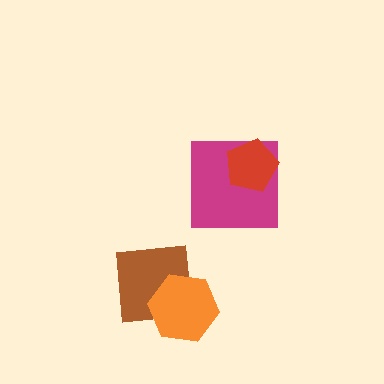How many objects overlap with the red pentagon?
1 object overlaps with the red pentagon.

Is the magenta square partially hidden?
Yes, it is partially covered by another shape.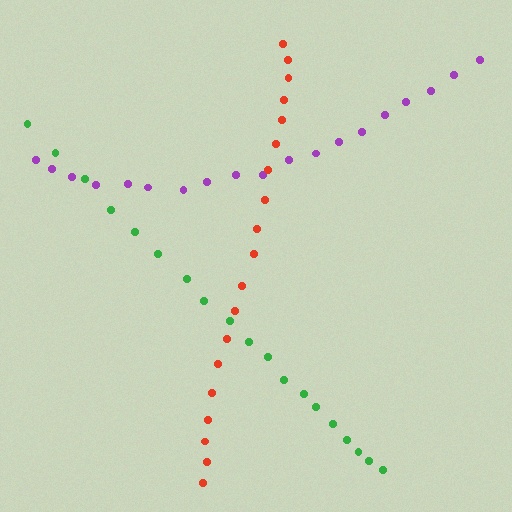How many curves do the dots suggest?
There are 3 distinct paths.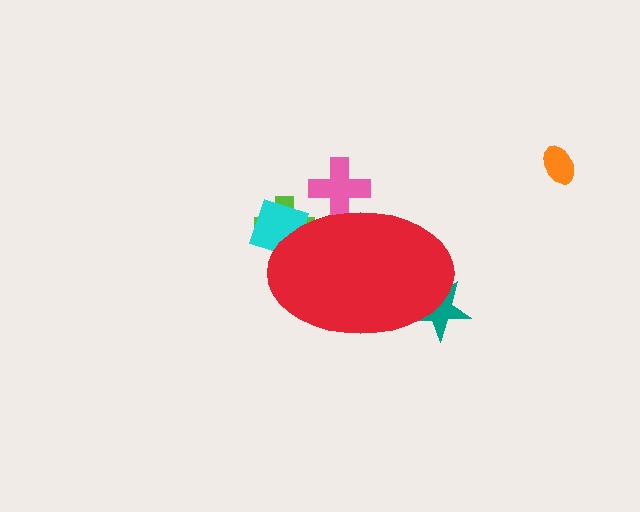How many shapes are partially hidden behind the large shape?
4 shapes are partially hidden.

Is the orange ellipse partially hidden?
No, the orange ellipse is fully visible.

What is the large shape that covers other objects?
A red ellipse.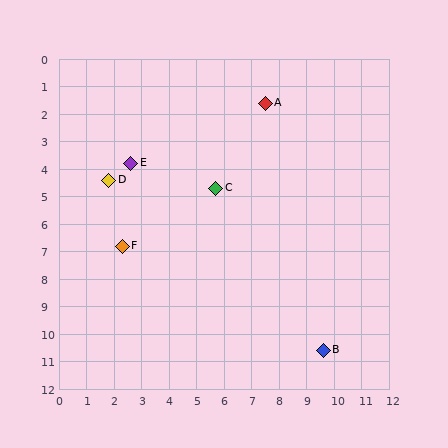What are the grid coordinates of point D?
Point D is at approximately (1.8, 4.4).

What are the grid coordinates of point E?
Point E is at approximately (2.6, 3.8).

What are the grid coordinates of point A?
Point A is at approximately (7.5, 1.6).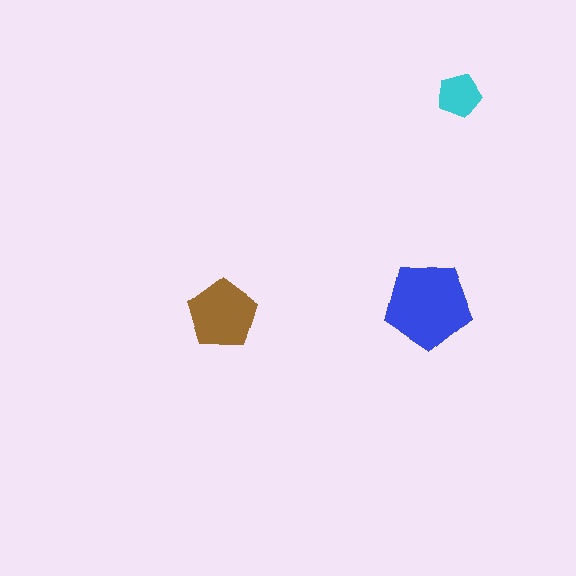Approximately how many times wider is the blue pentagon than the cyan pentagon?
About 2 times wider.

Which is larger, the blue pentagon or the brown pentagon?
The blue one.